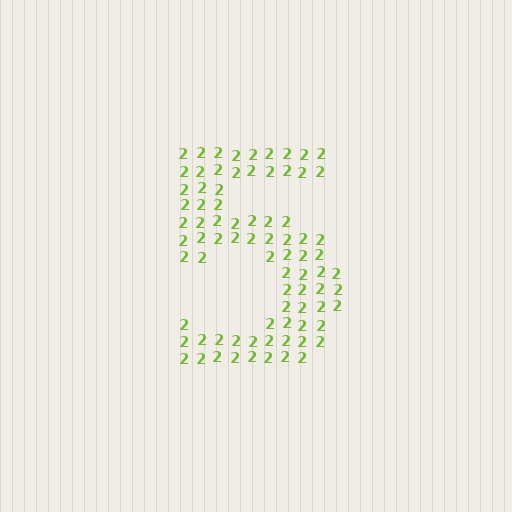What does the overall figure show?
The overall figure shows the digit 5.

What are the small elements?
The small elements are digit 2's.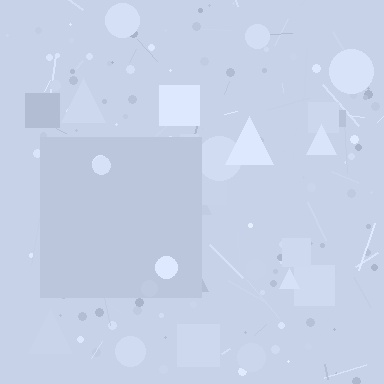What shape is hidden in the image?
A square is hidden in the image.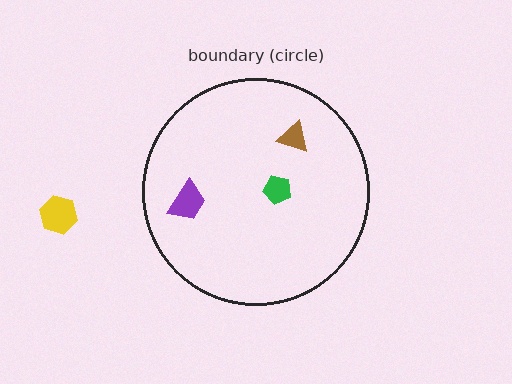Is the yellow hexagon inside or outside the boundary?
Outside.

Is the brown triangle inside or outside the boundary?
Inside.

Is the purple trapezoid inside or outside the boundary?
Inside.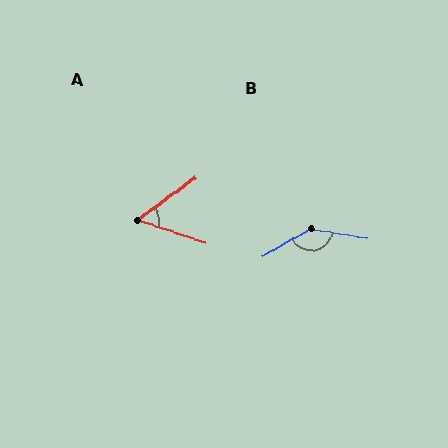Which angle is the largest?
B, at approximately 141 degrees.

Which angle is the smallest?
A, at approximately 55 degrees.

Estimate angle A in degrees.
Approximately 55 degrees.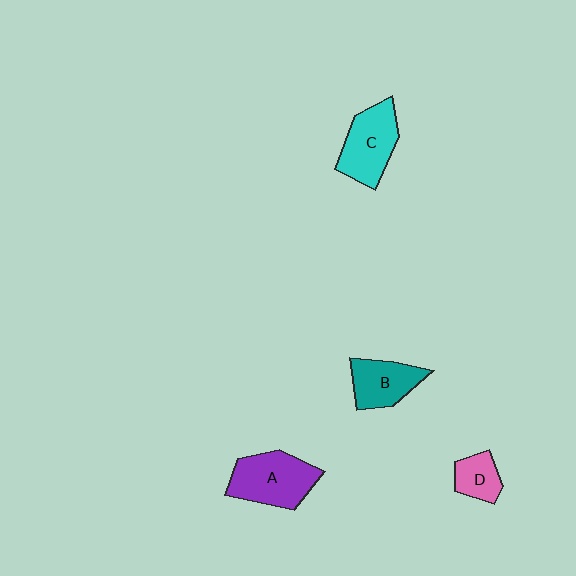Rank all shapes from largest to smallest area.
From largest to smallest: A (purple), C (cyan), B (teal), D (pink).